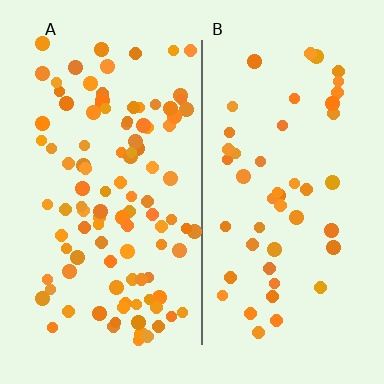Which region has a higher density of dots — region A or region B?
A (the left).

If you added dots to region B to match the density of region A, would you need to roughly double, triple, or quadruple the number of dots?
Approximately double.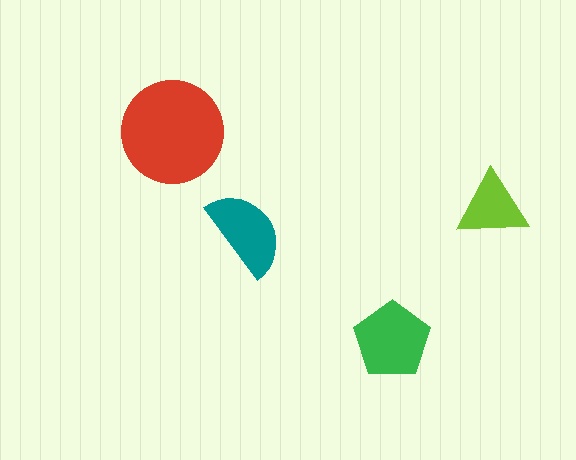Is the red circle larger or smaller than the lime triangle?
Larger.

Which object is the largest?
The red circle.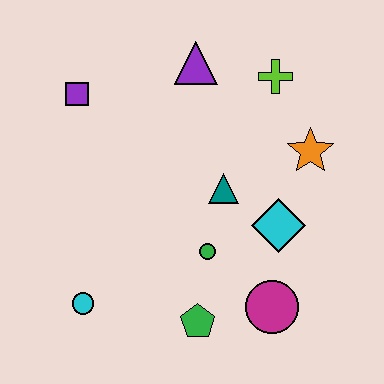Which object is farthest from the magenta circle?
The purple square is farthest from the magenta circle.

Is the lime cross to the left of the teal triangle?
No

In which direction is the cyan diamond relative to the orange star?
The cyan diamond is below the orange star.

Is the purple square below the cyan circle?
No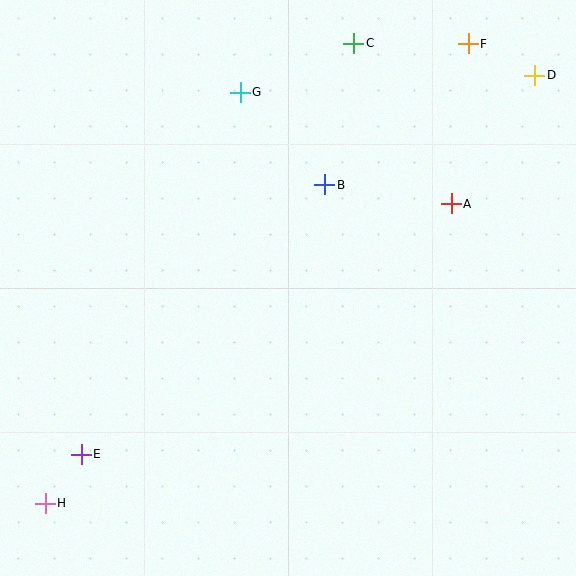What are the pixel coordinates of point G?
Point G is at (240, 92).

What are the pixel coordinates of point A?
Point A is at (451, 204).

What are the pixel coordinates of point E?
Point E is at (81, 454).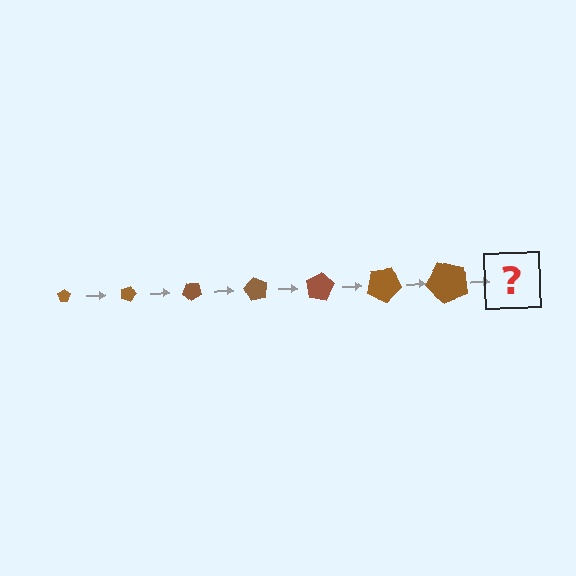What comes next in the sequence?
The next element should be a pentagon, larger than the previous one and rotated 140 degrees from the start.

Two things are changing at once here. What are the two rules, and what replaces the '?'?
The two rules are that the pentagon grows larger each step and it rotates 20 degrees each step. The '?' should be a pentagon, larger than the previous one and rotated 140 degrees from the start.